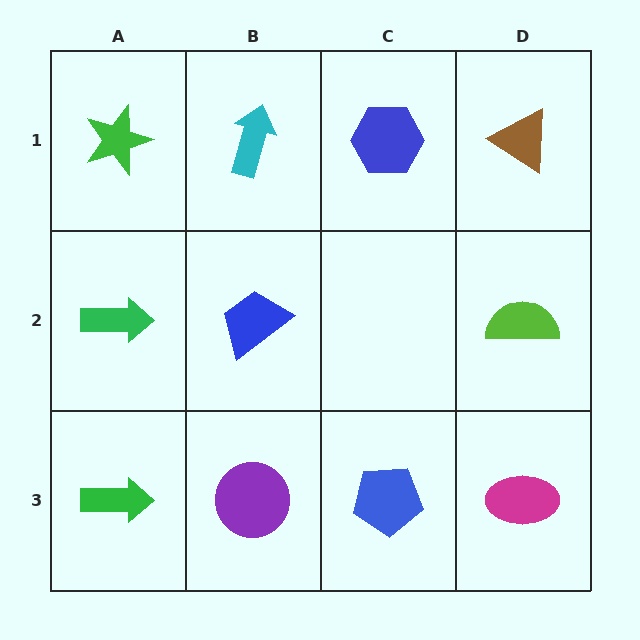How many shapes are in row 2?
3 shapes.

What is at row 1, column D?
A brown triangle.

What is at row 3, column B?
A purple circle.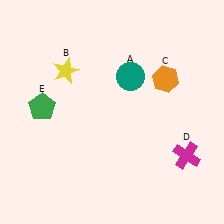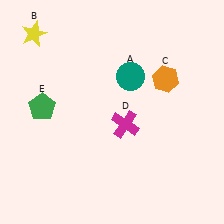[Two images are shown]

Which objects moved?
The objects that moved are: the yellow star (B), the magenta cross (D).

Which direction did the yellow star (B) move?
The yellow star (B) moved up.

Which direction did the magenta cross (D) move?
The magenta cross (D) moved left.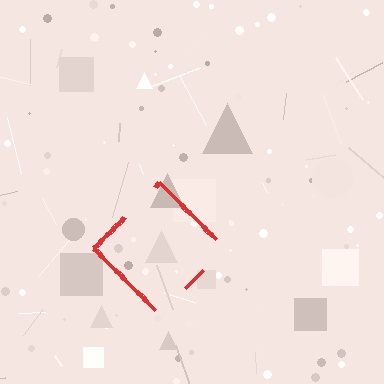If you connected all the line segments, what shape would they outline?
They would outline a diamond.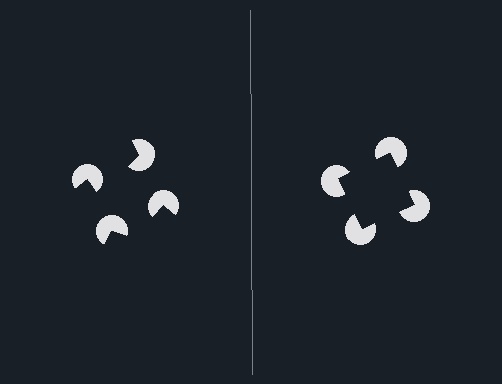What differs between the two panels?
The pac-man discs are positioned identically on both sides; only the wedge orientations differ. On the right they align to a square; on the left they are misaligned.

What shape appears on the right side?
An illusory square.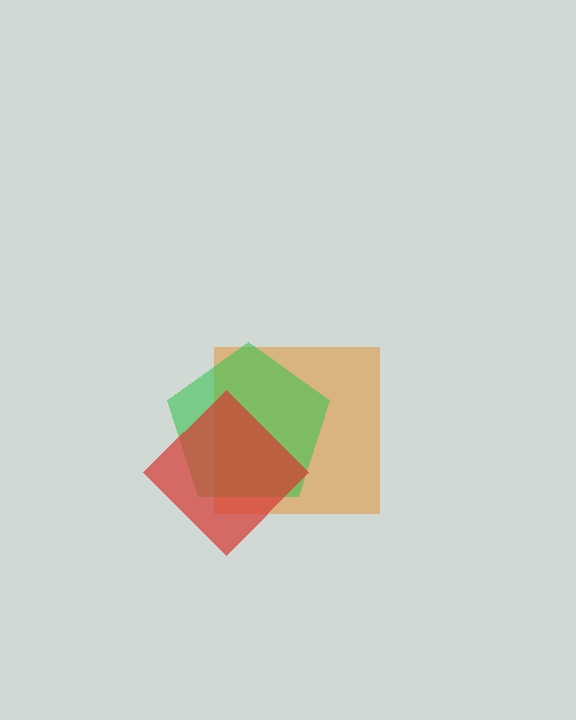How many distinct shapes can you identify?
There are 3 distinct shapes: an orange square, a green pentagon, a red diamond.